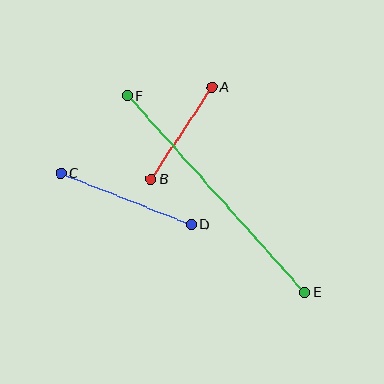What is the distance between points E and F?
The distance is approximately 264 pixels.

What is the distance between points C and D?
The distance is approximately 140 pixels.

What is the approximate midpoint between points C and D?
The midpoint is at approximately (126, 199) pixels.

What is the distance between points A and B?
The distance is approximately 110 pixels.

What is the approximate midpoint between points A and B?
The midpoint is at approximately (181, 133) pixels.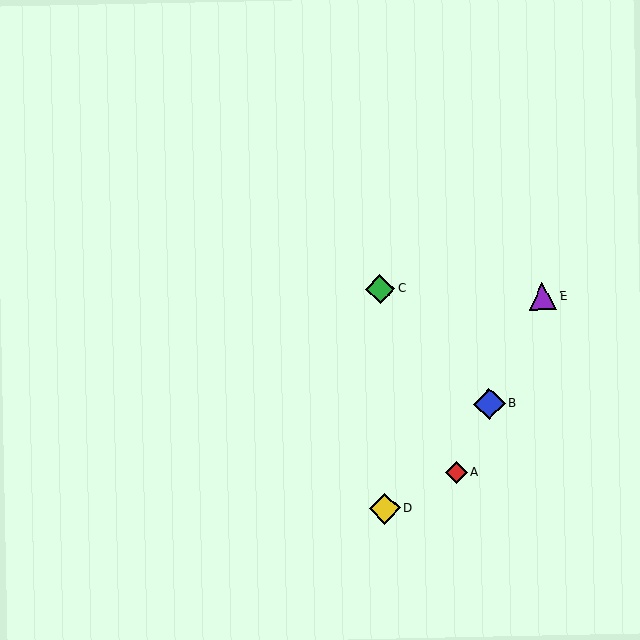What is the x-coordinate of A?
Object A is at x≈456.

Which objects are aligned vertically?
Objects C, D are aligned vertically.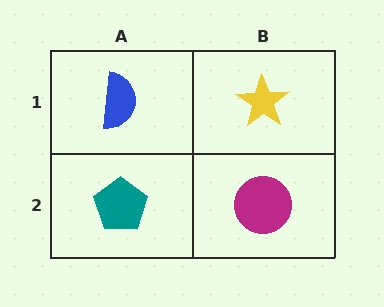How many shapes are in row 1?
2 shapes.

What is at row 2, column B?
A magenta circle.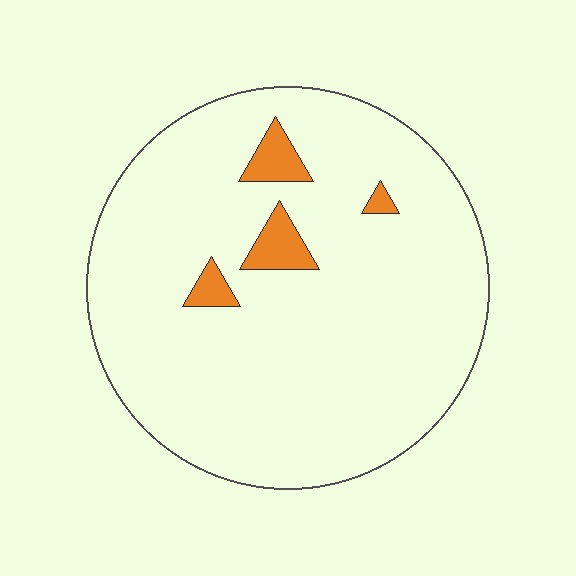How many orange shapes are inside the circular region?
4.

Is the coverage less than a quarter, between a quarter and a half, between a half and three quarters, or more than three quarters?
Less than a quarter.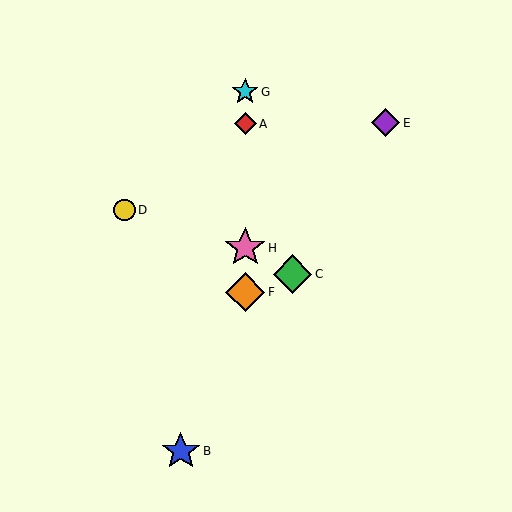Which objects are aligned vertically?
Objects A, F, G, H are aligned vertically.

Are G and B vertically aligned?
No, G is at x≈245 and B is at x≈181.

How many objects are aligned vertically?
4 objects (A, F, G, H) are aligned vertically.